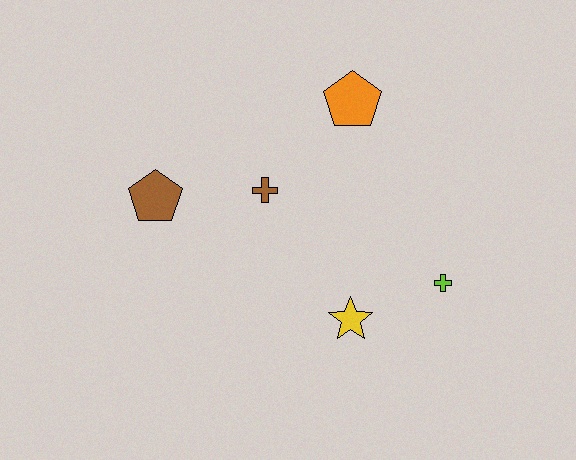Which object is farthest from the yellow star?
The brown pentagon is farthest from the yellow star.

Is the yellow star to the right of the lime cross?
No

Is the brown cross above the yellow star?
Yes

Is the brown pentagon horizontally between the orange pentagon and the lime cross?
No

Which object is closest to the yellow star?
The lime cross is closest to the yellow star.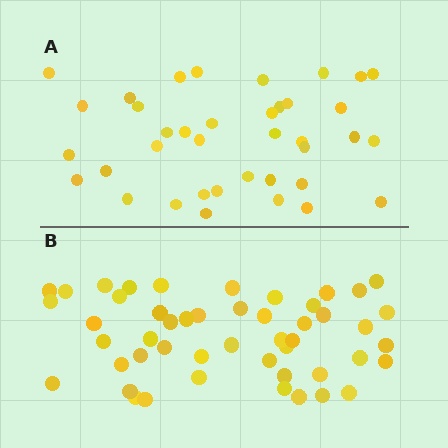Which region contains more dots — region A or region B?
Region B (the bottom region) has more dots.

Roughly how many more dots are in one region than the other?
Region B has roughly 12 or so more dots than region A.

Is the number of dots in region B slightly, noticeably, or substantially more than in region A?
Region B has noticeably more, but not dramatically so. The ratio is roughly 1.3 to 1.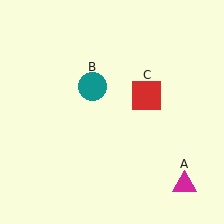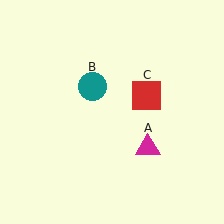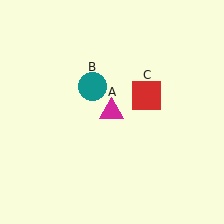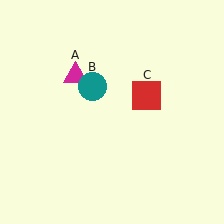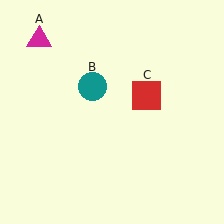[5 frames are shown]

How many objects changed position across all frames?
1 object changed position: magenta triangle (object A).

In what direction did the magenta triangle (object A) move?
The magenta triangle (object A) moved up and to the left.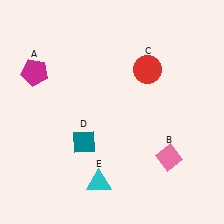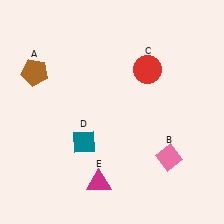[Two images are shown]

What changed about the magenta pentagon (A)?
In Image 1, A is magenta. In Image 2, it changed to brown.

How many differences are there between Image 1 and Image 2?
There are 2 differences between the two images.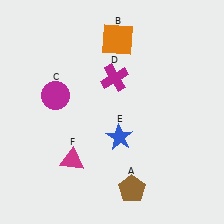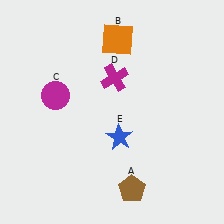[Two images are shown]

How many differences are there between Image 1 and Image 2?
There is 1 difference between the two images.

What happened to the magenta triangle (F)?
The magenta triangle (F) was removed in Image 2. It was in the bottom-left area of Image 1.